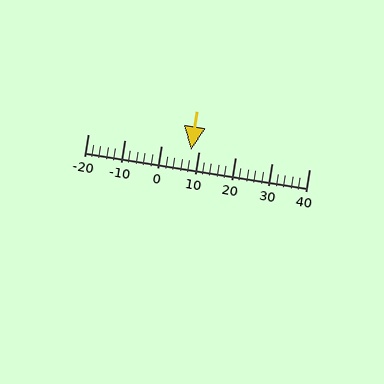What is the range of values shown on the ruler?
The ruler shows values from -20 to 40.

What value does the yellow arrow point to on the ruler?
The yellow arrow points to approximately 8.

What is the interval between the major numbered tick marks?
The major tick marks are spaced 10 units apart.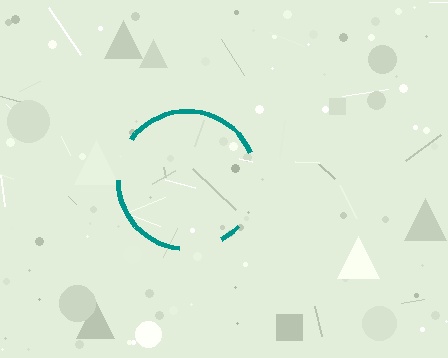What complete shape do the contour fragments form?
The contour fragments form a circle.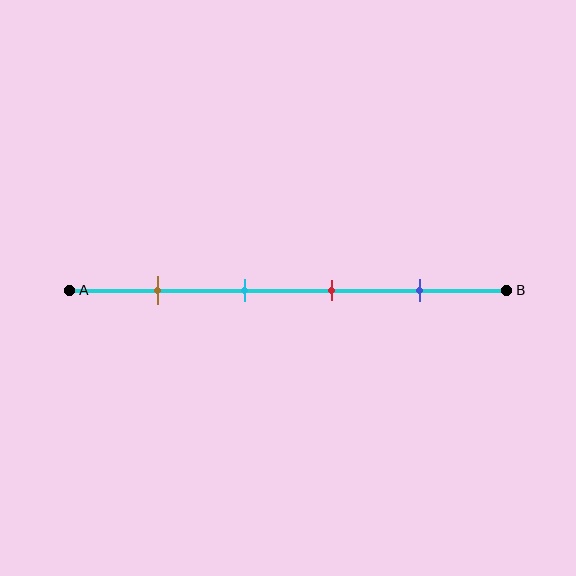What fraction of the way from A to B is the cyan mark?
The cyan mark is approximately 40% (0.4) of the way from A to B.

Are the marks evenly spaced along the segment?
Yes, the marks are approximately evenly spaced.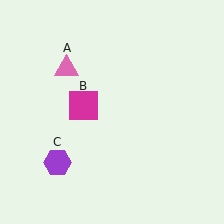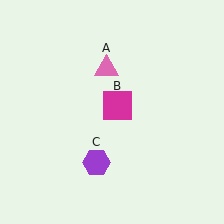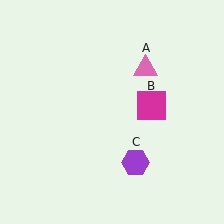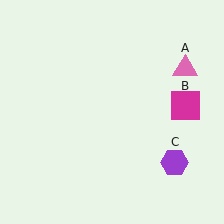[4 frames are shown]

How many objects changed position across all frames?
3 objects changed position: pink triangle (object A), magenta square (object B), purple hexagon (object C).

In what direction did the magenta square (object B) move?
The magenta square (object B) moved right.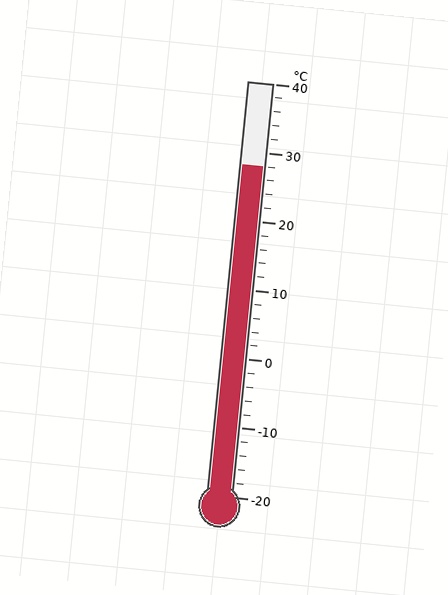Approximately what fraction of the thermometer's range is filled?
The thermometer is filled to approximately 80% of its range.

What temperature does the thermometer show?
The thermometer shows approximately 28°C.